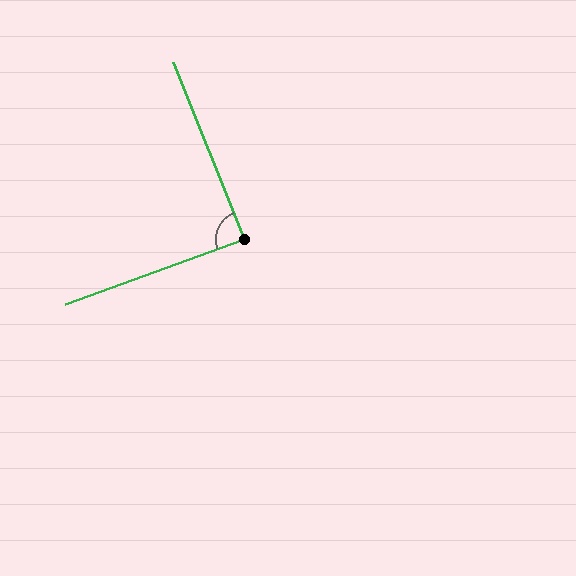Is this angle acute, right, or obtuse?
It is approximately a right angle.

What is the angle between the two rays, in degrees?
Approximately 88 degrees.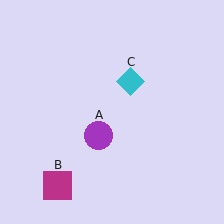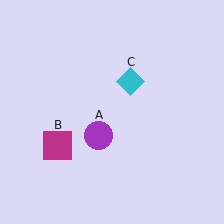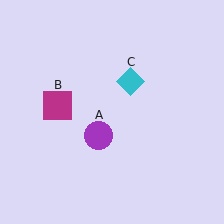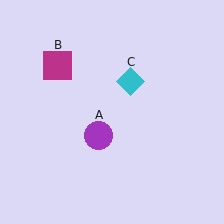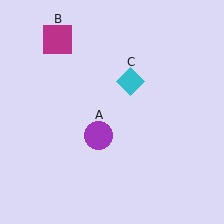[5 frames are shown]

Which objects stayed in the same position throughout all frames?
Purple circle (object A) and cyan diamond (object C) remained stationary.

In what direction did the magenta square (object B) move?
The magenta square (object B) moved up.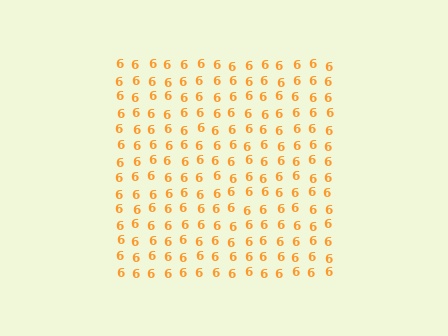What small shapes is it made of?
It is made of small digit 6's.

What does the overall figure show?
The overall figure shows a square.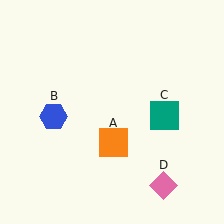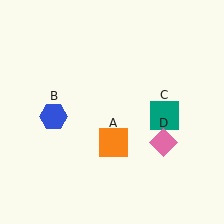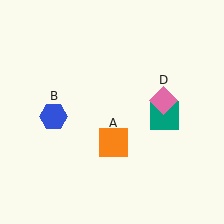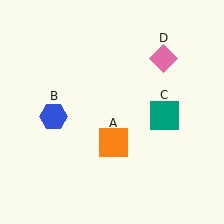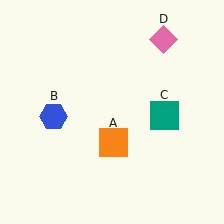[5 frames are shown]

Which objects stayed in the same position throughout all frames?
Orange square (object A) and blue hexagon (object B) and teal square (object C) remained stationary.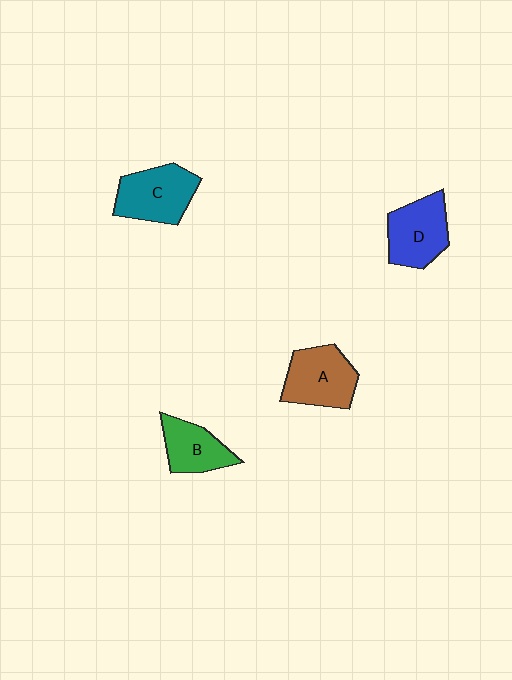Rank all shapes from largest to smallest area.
From largest to smallest: C (teal), A (brown), D (blue), B (green).